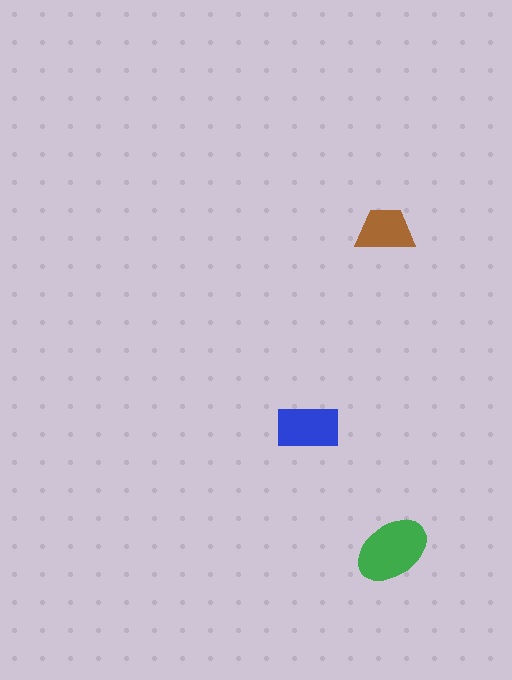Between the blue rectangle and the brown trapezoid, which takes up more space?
The blue rectangle.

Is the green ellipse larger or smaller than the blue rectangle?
Larger.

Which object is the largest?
The green ellipse.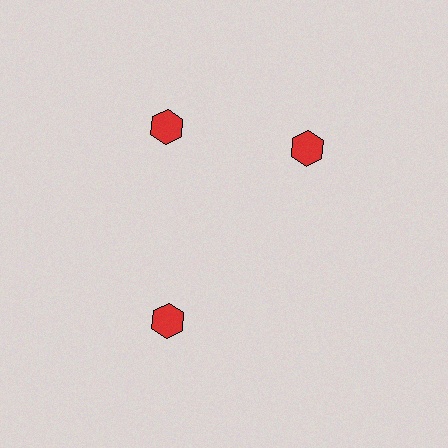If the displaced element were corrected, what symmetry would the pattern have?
It would have 3-fold rotational symmetry — the pattern would map onto itself every 120 degrees.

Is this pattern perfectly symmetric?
No. The 3 red hexagons are arranged in a ring, but one element near the 3 o'clock position is rotated out of alignment along the ring, breaking the 3-fold rotational symmetry.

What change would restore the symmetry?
The symmetry would be restored by rotating it back into even spacing with its neighbors so that all 3 hexagons sit at equal angles and equal distance from the center.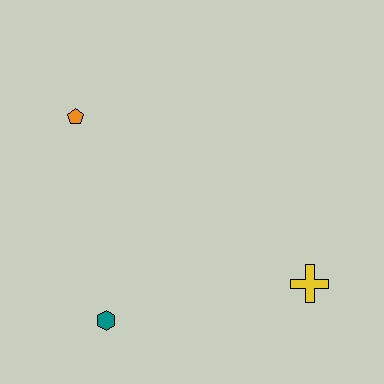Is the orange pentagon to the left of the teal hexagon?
Yes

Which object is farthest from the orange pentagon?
The yellow cross is farthest from the orange pentagon.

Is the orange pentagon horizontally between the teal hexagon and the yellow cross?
No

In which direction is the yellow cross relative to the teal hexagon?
The yellow cross is to the right of the teal hexagon.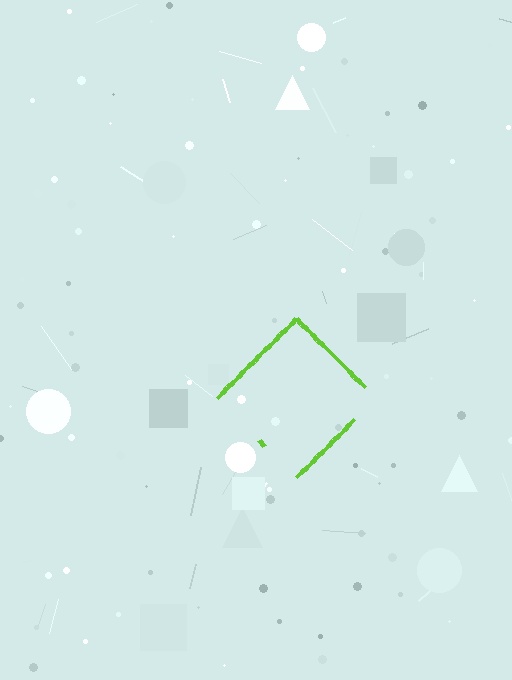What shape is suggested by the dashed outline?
The dashed outline suggests a diamond.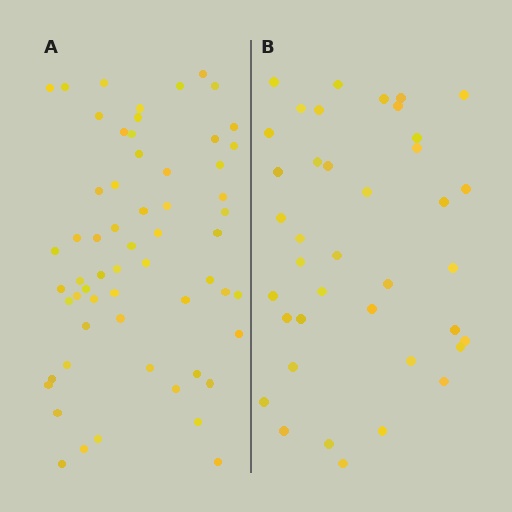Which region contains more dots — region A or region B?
Region A (the left region) has more dots.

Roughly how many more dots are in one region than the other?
Region A has approximately 20 more dots than region B.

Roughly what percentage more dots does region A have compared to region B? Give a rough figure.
About 55% more.